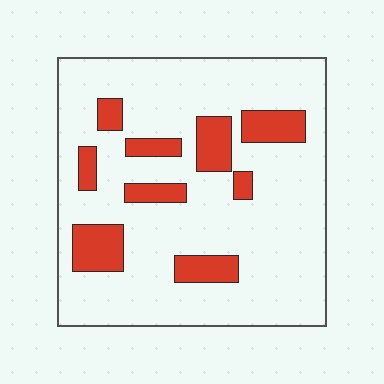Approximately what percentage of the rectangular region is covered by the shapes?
Approximately 20%.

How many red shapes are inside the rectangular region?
9.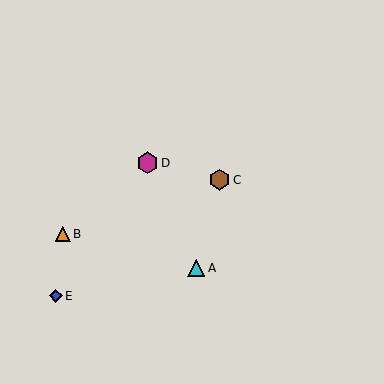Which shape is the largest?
The magenta hexagon (labeled D) is the largest.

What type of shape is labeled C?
Shape C is a brown hexagon.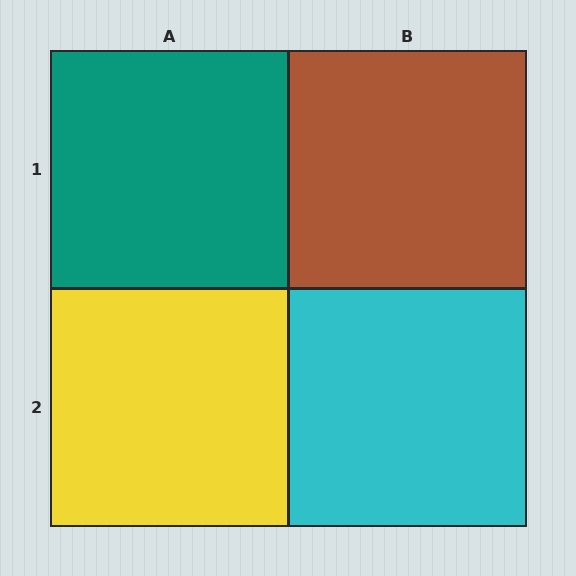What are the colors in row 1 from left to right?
Teal, brown.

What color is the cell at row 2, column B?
Cyan.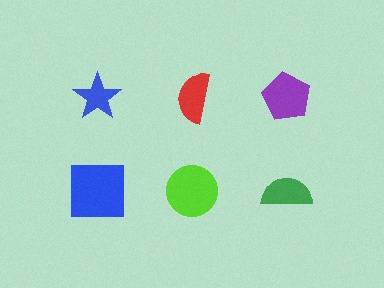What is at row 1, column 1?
A blue star.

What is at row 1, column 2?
A red semicircle.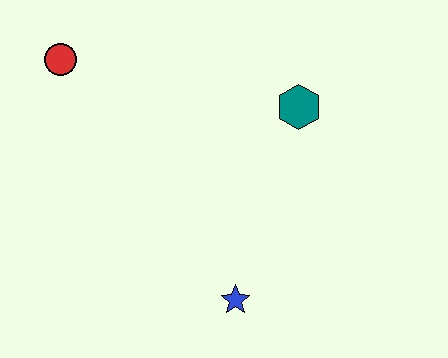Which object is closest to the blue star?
The teal hexagon is closest to the blue star.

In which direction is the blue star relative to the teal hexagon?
The blue star is below the teal hexagon.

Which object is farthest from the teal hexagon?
The red circle is farthest from the teal hexagon.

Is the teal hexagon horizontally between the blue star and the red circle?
No